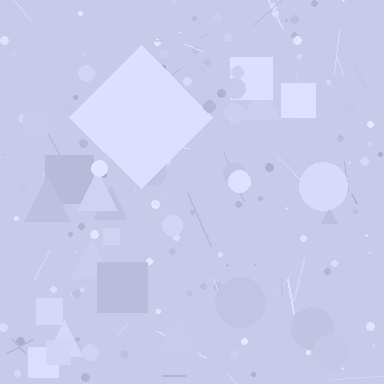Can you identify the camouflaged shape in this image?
The camouflaged shape is a diamond.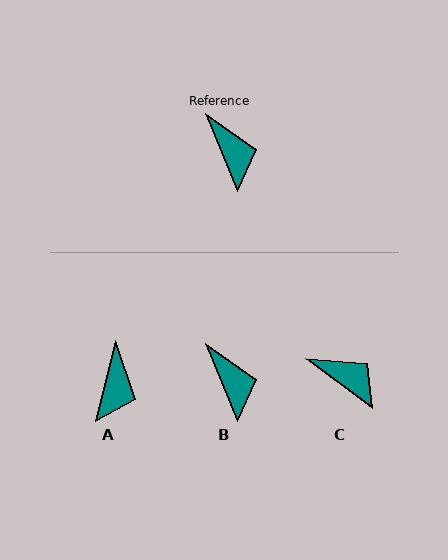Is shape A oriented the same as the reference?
No, it is off by about 36 degrees.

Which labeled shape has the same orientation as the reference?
B.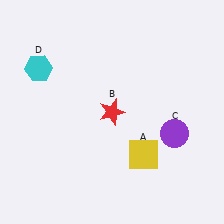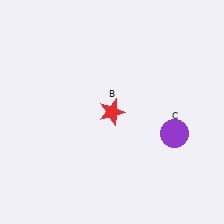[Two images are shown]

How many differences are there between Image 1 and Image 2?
There are 2 differences between the two images.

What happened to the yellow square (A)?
The yellow square (A) was removed in Image 2. It was in the bottom-right area of Image 1.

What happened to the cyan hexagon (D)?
The cyan hexagon (D) was removed in Image 2. It was in the top-left area of Image 1.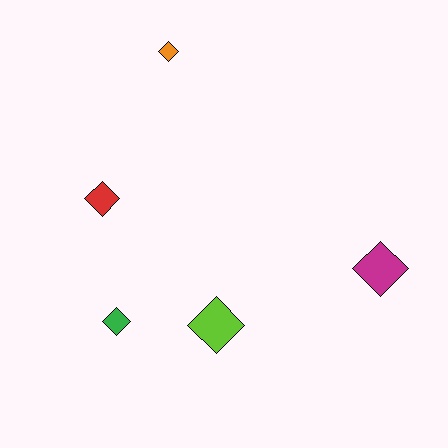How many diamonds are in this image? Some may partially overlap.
There are 5 diamonds.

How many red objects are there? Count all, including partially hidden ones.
There is 1 red object.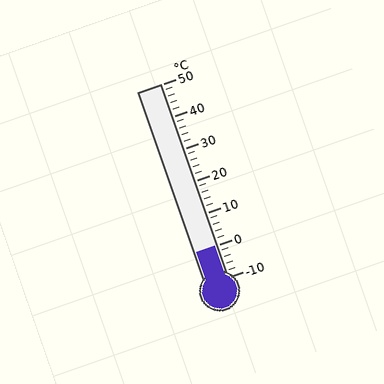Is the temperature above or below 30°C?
The temperature is below 30°C.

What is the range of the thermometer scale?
The thermometer scale ranges from -10°C to 50°C.